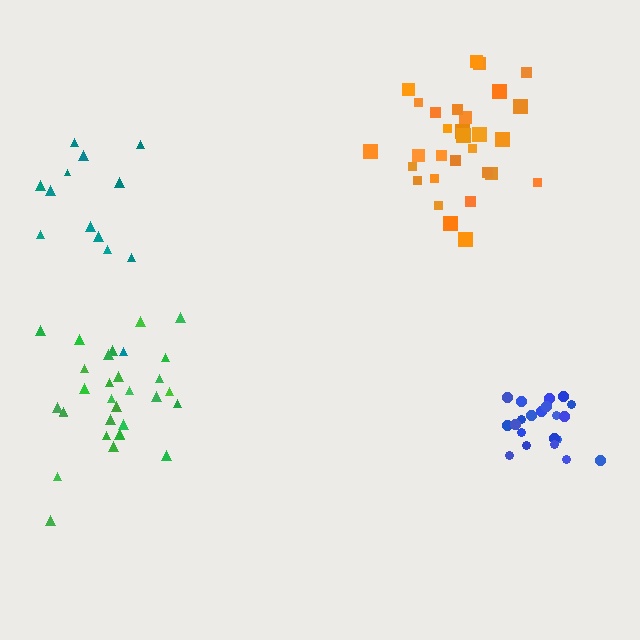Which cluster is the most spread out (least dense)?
Teal.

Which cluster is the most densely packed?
Blue.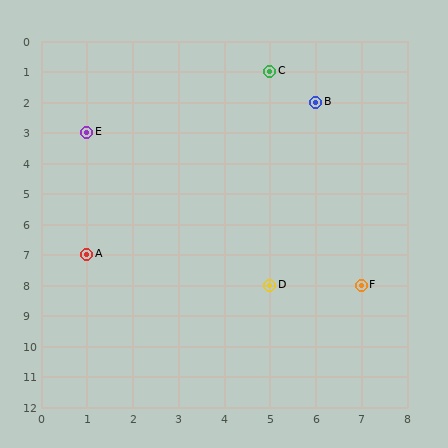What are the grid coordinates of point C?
Point C is at grid coordinates (5, 1).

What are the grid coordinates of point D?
Point D is at grid coordinates (5, 8).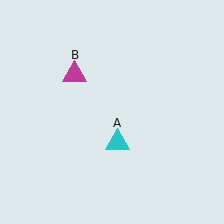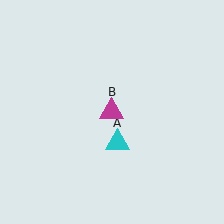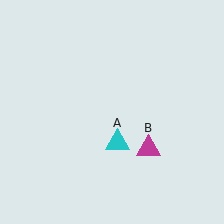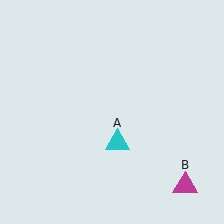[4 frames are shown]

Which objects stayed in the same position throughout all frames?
Cyan triangle (object A) remained stationary.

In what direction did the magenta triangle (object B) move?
The magenta triangle (object B) moved down and to the right.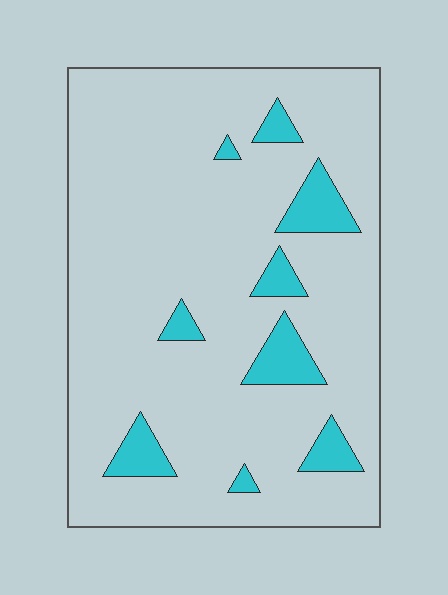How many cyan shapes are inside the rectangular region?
9.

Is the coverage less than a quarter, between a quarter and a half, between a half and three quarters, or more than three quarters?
Less than a quarter.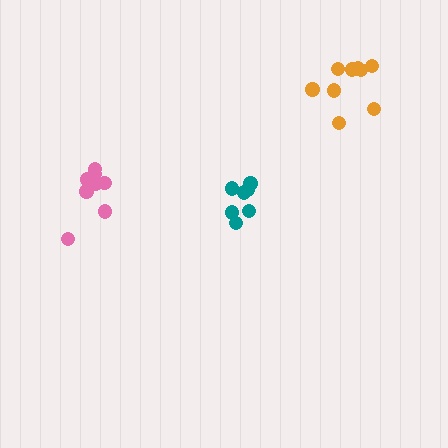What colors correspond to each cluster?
The clusters are colored: teal, pink, orange.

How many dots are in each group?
Group 1: 7 dots, Group 2: 10 dots, Group 3: 9 dots (26 total).